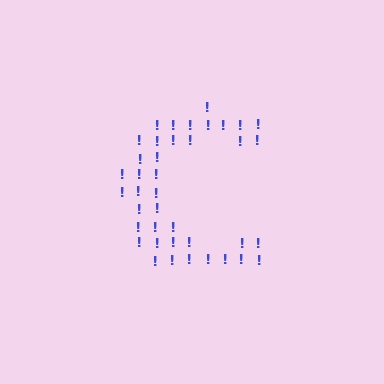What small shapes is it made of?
It is made of small exclamation marks.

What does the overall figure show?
The overall figure shows the letter C.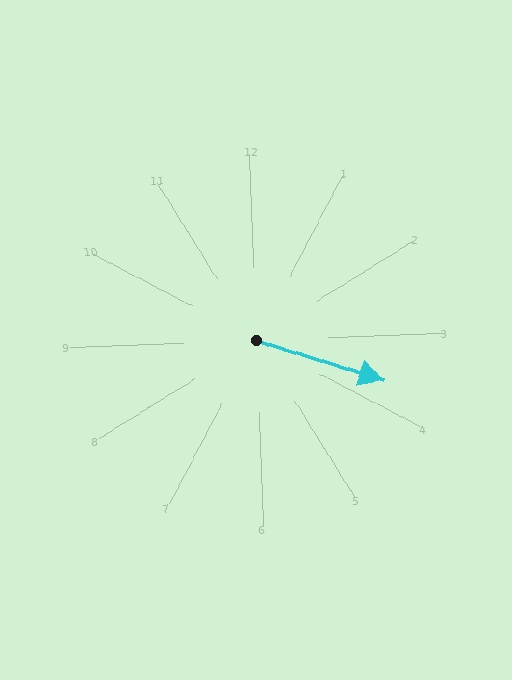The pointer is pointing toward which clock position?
Roughly 4 o'clock.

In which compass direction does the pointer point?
East.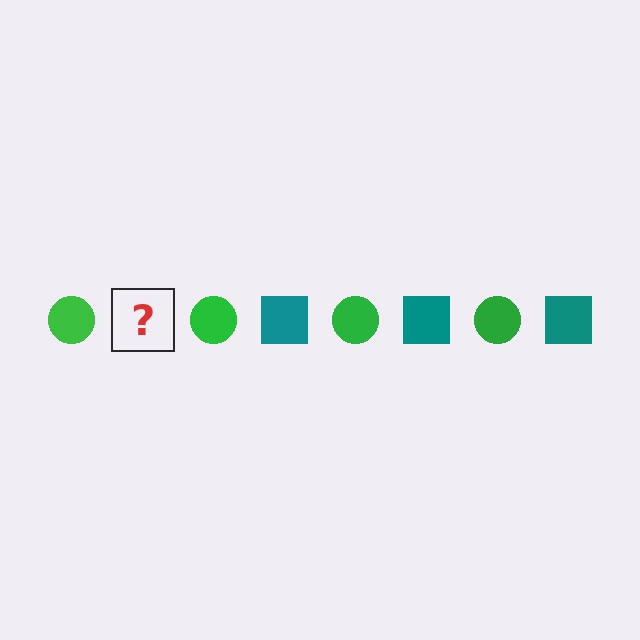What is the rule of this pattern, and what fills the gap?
The rule is that the pattern alternates between green circle and teal square. The gap should be filled with a teal square.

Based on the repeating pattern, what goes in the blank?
The blank should be a teal square.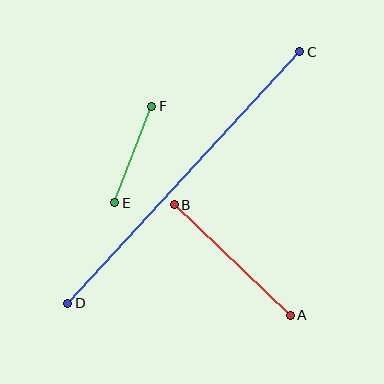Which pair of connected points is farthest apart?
Points C and D are farthest apart.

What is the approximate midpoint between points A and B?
The midpoint is at approximately (232, 260) pixels.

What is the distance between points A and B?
The distance is approximately 160 pixels.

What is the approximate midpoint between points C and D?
The midpoint is at approximately (184, 178) pixels.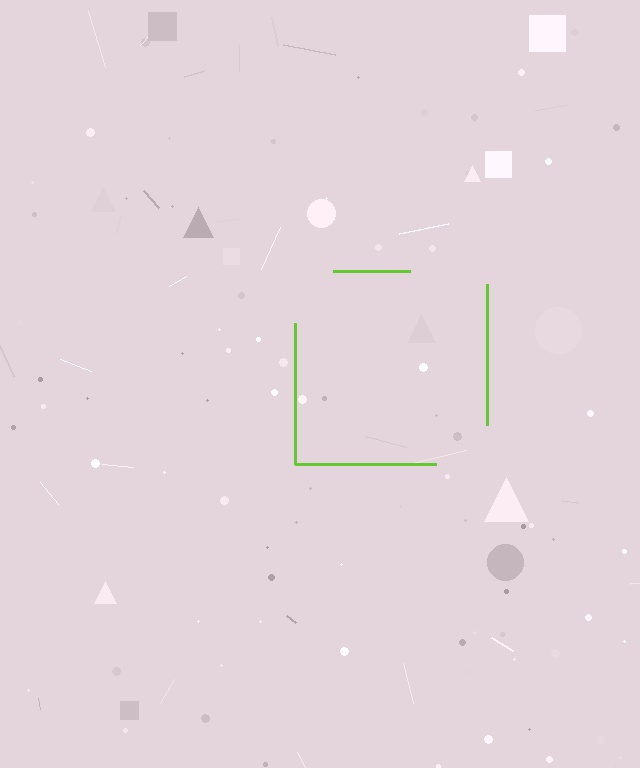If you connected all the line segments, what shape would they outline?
They would outline a square.